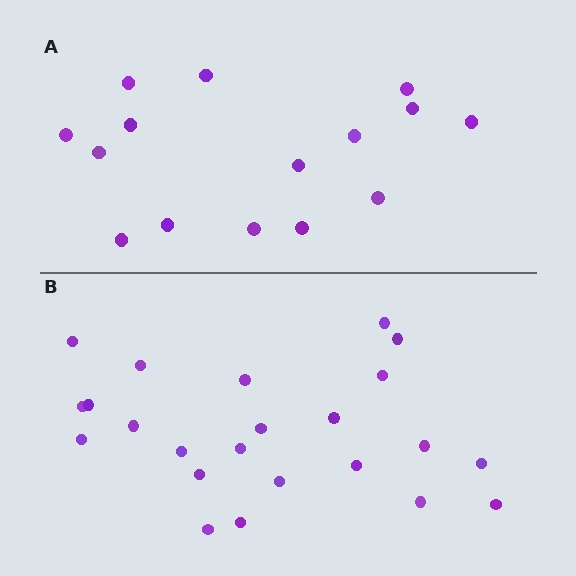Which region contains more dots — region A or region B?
Region B (the bottom region) has more dots.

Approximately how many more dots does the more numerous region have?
Region B has roughly 8 or so more dots than region A.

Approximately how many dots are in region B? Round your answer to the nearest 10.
About 20 dots. (The exact count is 23, which rounds to 20.)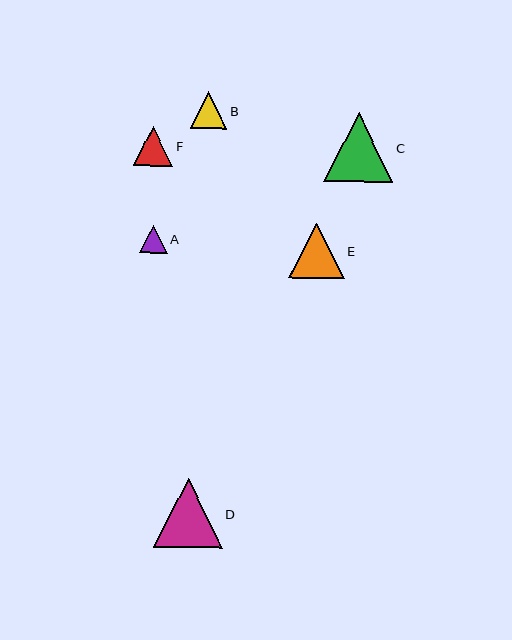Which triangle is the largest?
Triangle D is the largest with a size of approximately 69 pixels.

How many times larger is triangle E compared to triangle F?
Triangle E is approximately 1.4 times the size of triangle F.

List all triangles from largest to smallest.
From largest to smallest: D, C, E, F, B, A.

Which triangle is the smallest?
Triangle A is the smallest with a size of approximately 28 pixels.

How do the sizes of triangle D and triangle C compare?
Triangle D and triangle C are approximately the same size.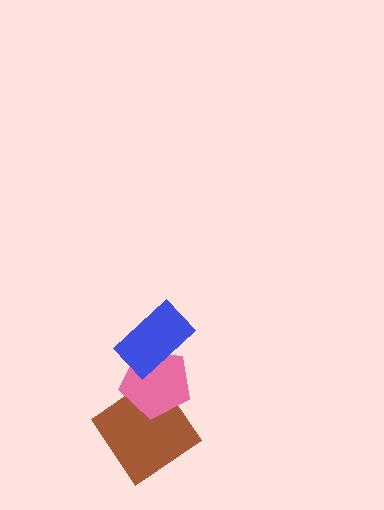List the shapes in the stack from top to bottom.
From top to bottom: the blue rectangle, the pink pentagon, the brown diamond.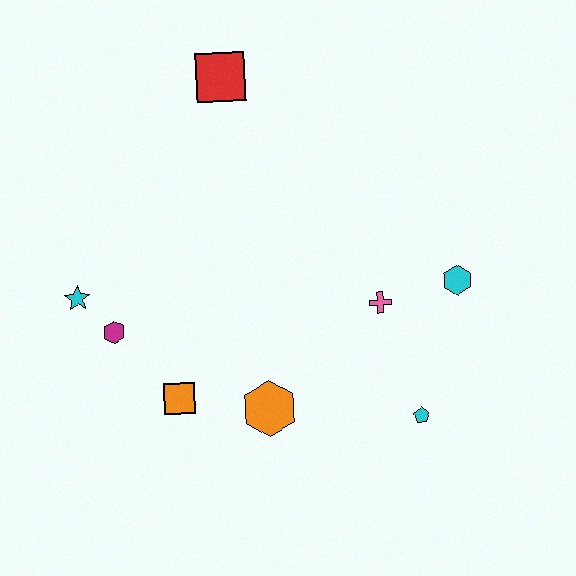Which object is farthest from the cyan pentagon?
The red square is farthest from the cyan pentagon.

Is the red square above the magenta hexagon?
Yes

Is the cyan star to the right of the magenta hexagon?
No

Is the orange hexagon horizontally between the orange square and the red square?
No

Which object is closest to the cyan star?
The magenta hexagon is closest to the cyan star.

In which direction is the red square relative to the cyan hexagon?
The red square is to the left of the cyan hexagon.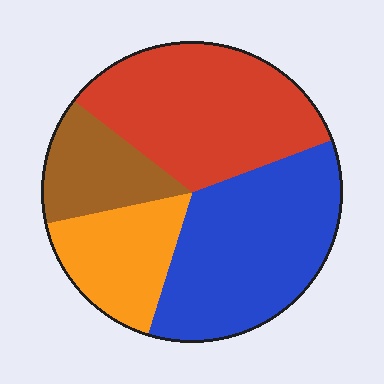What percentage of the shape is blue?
Blue covers roughly 35% of the shape.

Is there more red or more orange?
Red.